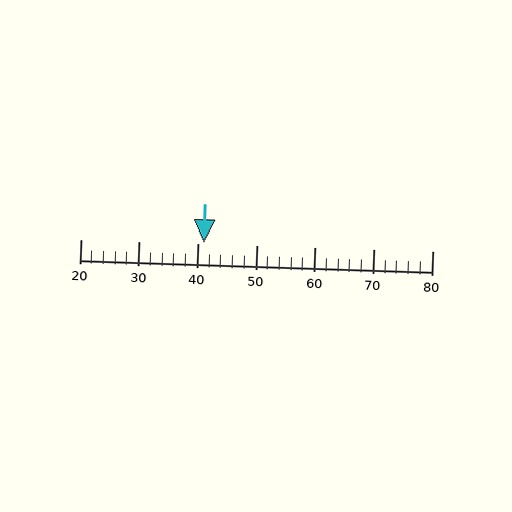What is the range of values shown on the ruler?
The ruler shows values from 20 to 80.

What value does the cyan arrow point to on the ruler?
The cyan arrow points to approximately 41.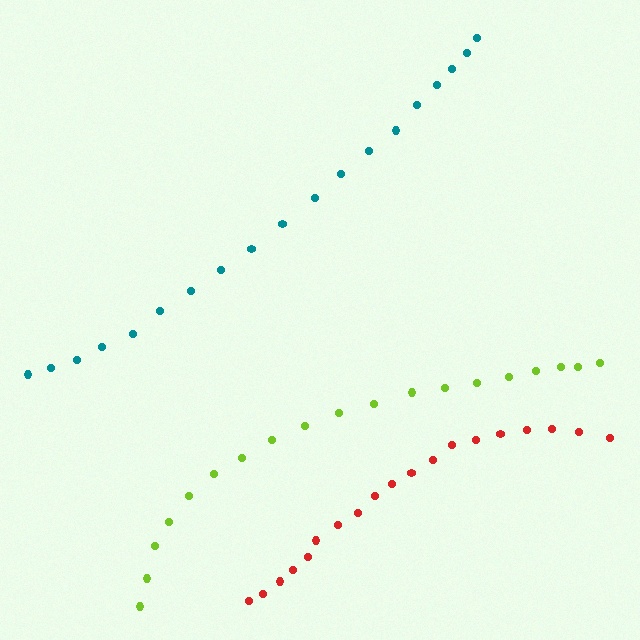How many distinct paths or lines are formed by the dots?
There are 3 distinct paths.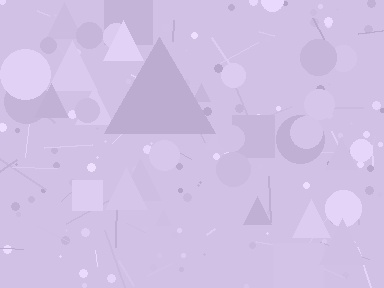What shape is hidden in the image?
A triangle is hidden in the image.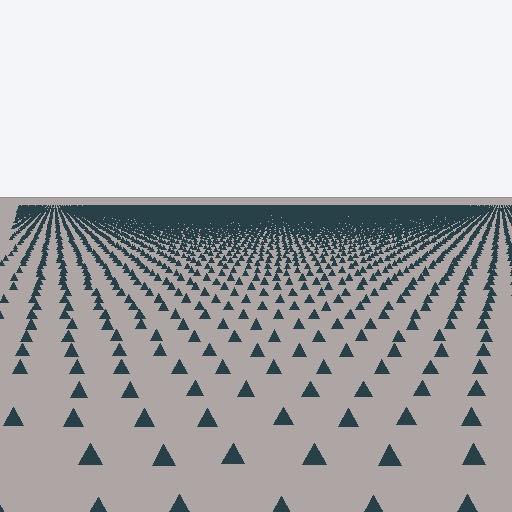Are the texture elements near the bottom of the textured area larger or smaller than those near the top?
Larger. Near the bottom, elements are closer to the viewer and appear at a bigger on-screen size.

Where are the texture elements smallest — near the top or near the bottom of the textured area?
Near the top.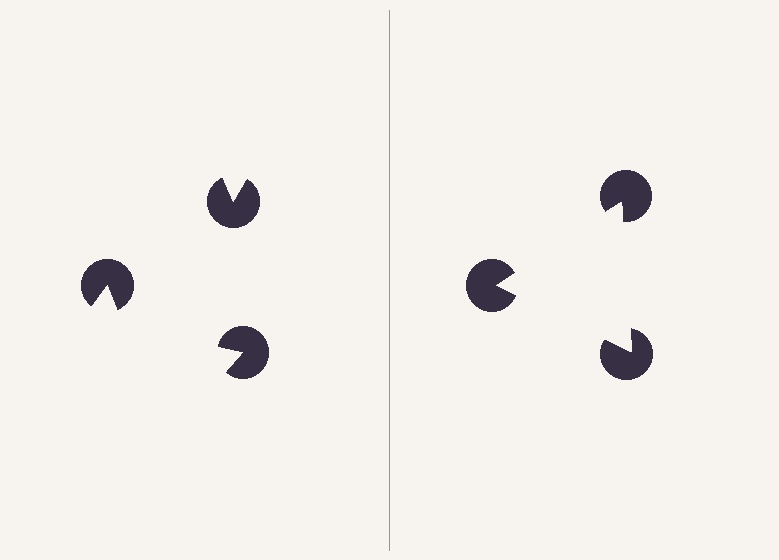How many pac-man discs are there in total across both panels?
6 — 3 on each side.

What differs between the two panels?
The pac-man discs are positioned identically on both sides; only the wedge orientations differ. On the right they align to a triangle; on the left they are misaligned.